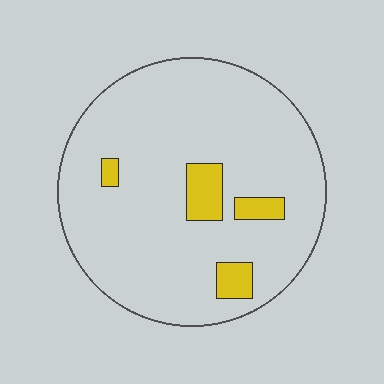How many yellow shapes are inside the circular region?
4.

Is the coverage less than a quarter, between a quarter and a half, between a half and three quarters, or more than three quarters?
Less than a quarter.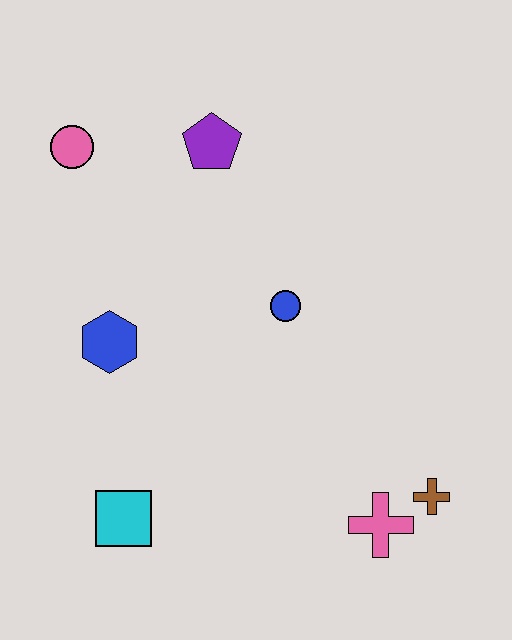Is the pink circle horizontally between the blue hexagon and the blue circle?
No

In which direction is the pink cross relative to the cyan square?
The pink cross is to the right of the cyan square.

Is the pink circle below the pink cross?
No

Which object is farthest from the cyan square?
The purple pentagon is farthest from the cyan square.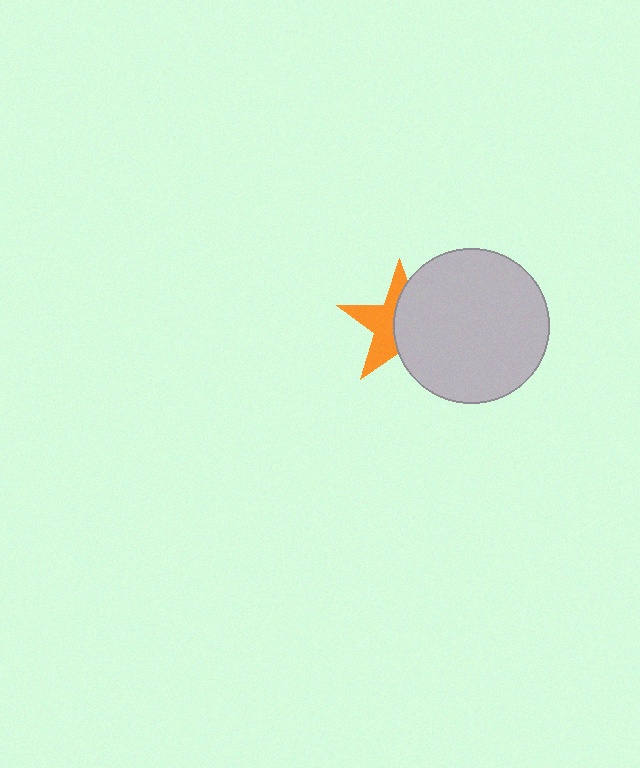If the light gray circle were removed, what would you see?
You would see the complete orange star.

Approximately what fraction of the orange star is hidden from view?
Roughly 53% of the orange star is hidden behind the light gray circle.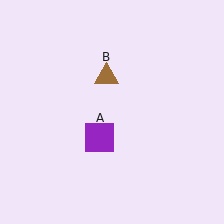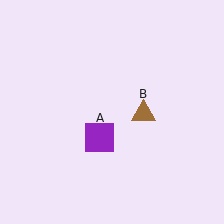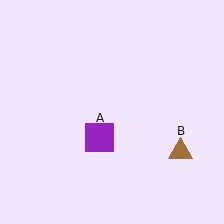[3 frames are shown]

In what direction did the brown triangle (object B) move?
The brown triangle (object B) moved down and to the right.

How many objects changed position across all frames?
1 object changed position: brown triangle (object B).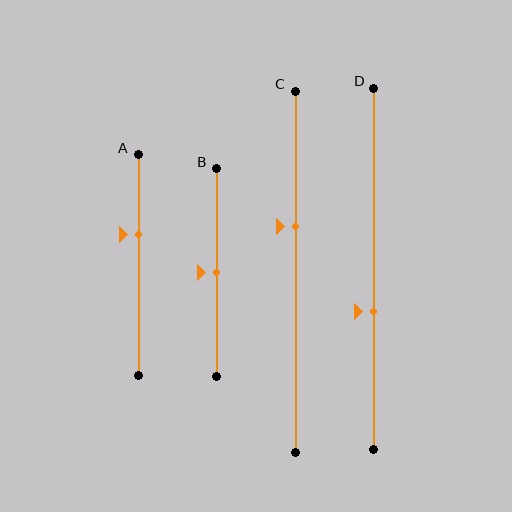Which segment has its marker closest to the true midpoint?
Segment B has its marker closest to the true midpoint.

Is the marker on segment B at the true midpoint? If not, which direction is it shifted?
Yes, the marker on segment B is at the true midpoint.